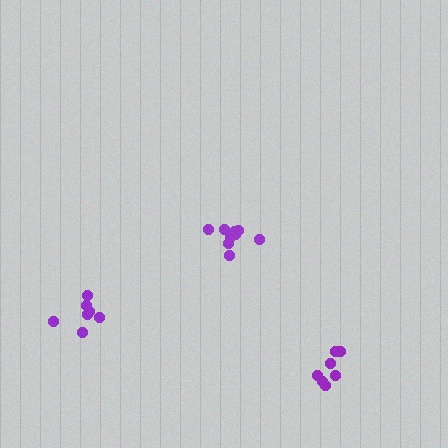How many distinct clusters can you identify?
There are 3 distinct clusters.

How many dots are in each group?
Group 1: 9 dots, Group 2: 7 dots, Group 3: 7 dots (23 total).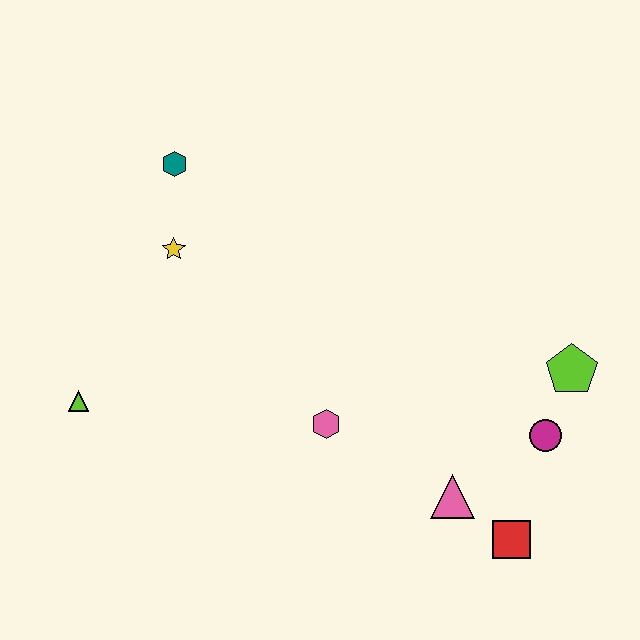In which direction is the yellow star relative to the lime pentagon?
The yellow star is to the left of the lime pentagon.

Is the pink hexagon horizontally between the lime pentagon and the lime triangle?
Yes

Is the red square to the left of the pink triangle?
No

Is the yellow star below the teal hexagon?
Yes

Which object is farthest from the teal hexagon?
The red square is farthest from the teal hexagon.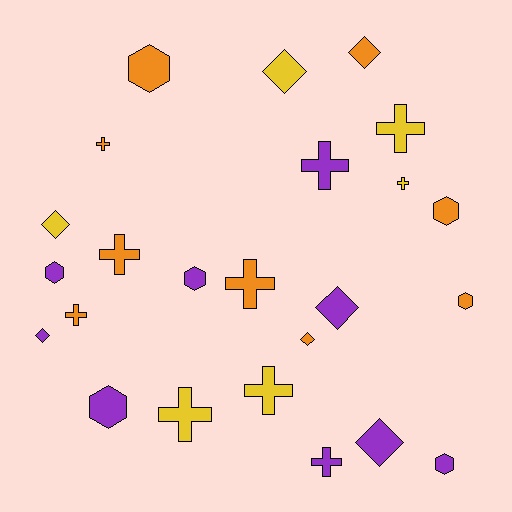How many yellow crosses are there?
There are 4 yellow crosses.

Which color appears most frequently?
Purple, with 9 objects.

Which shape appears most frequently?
Cross, with 10 objects.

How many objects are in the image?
There are 24 objects.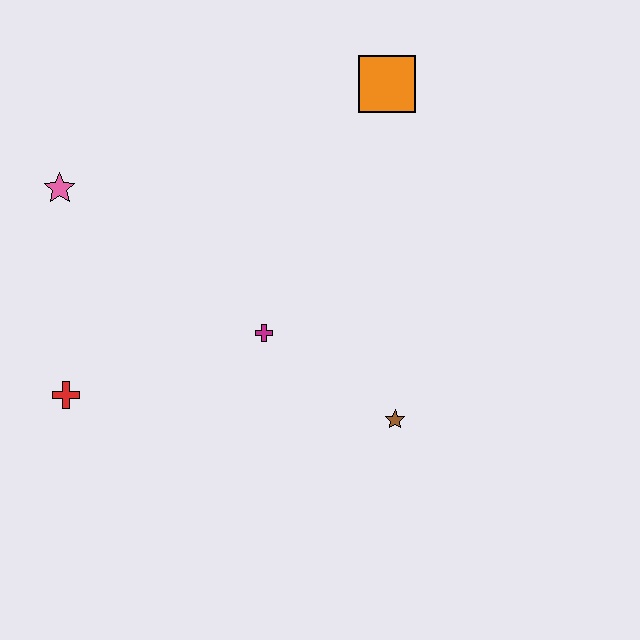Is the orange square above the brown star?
Yes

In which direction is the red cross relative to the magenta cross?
The red cross is to the left of the magenta cross.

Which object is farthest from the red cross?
The orange square is farthest from the red cross.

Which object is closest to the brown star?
The magenta cross is closest to the brown star.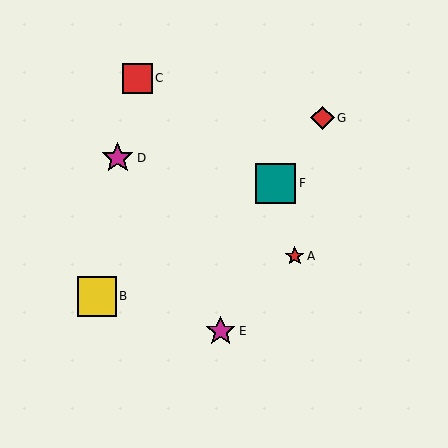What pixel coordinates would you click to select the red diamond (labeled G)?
Click at (322, 118) to select the red diamond G.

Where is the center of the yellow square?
The center of the yellow square is at (97, 296).